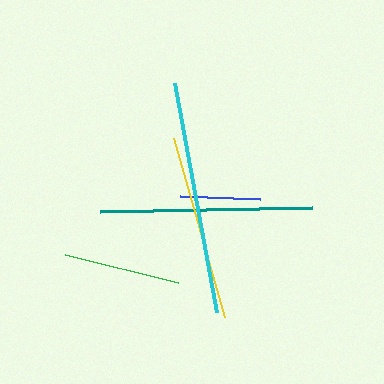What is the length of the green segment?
The green segment is approximately 117 pixels long.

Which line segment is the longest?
The cyan line is the longest at approximately 233 pixels.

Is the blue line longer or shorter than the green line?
The green line is longer than the blue line.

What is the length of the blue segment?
The blue segment is approximately 80 pixels long.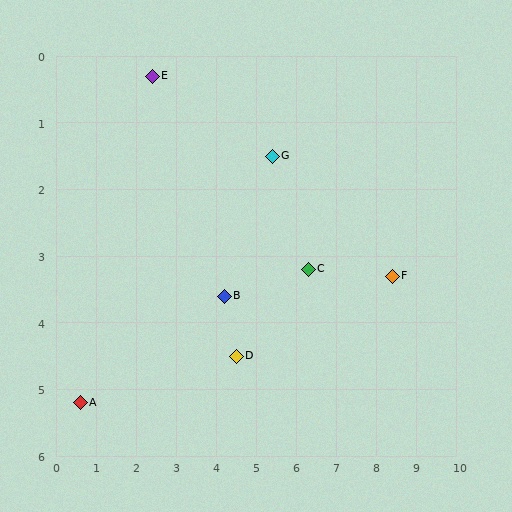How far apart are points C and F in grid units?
Points C and F are about 2.1 grid units apart.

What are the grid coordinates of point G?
Point G is at approximately (5.4, 1.5).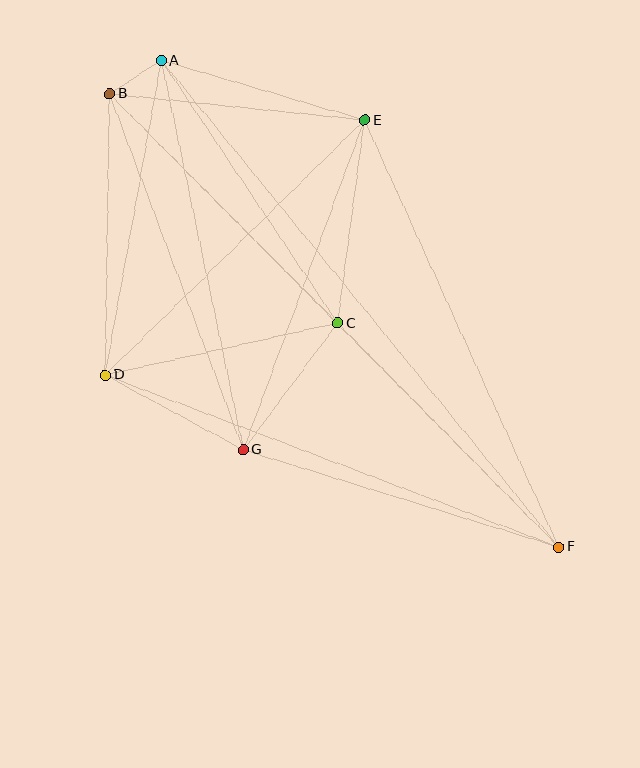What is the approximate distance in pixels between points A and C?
The distance between A and C is approximately 317 pixels.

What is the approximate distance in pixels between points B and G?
The distance between B and G is approximately 380 pixels.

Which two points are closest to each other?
Points A and B are closest to each other.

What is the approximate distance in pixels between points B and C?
The distance between B and C is approximately 324 pixels.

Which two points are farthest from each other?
Points B and F are farthest from each other.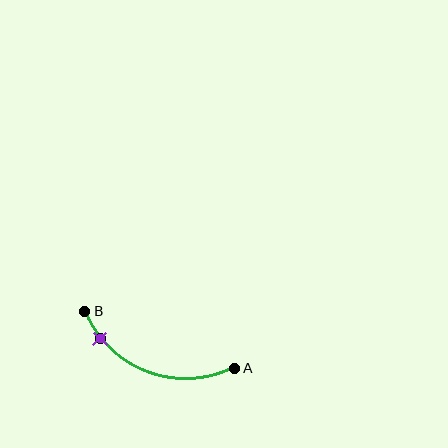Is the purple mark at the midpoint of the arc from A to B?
No. The purple mark lies on the arc but is closer to endpoint B. The arc midpoint would be at the point on the curve equidistant along the arc from both A and B.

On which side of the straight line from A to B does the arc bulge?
The arc bulges below the straight line connecting A and B.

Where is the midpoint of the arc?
The arc midpoint is the point on the curve farthest from the straight line joining A and B. It sits below that line.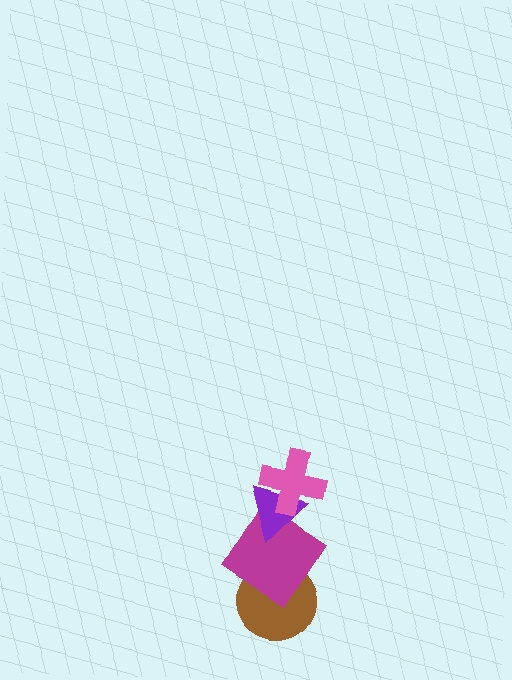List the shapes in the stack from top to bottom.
From top to bottom: the pink cross, the purple triangle, the magenta diamond, the brown circle.